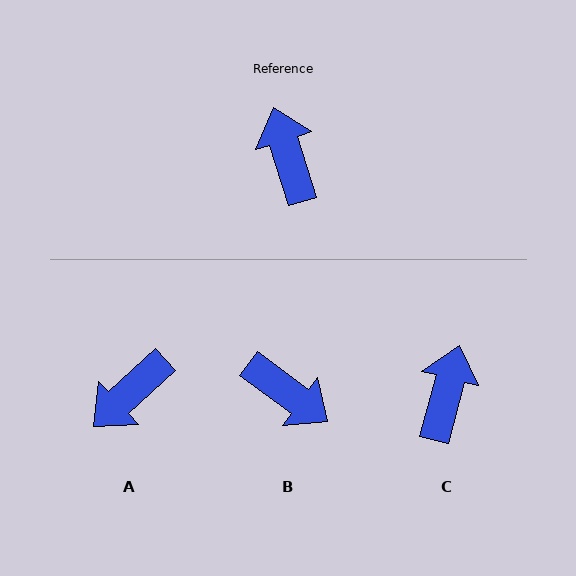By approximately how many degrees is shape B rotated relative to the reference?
Approximately 144 degrees clockwise.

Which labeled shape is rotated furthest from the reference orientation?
B, about 144 degrees away.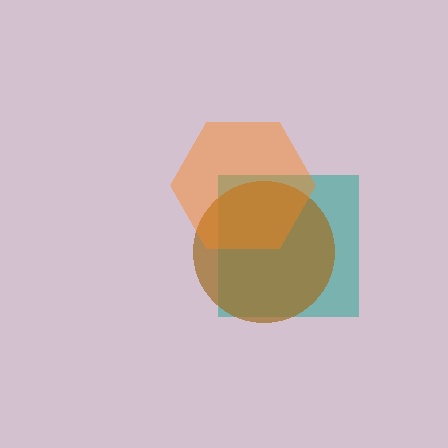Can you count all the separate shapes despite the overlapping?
Yes, there are 3 separate shapes.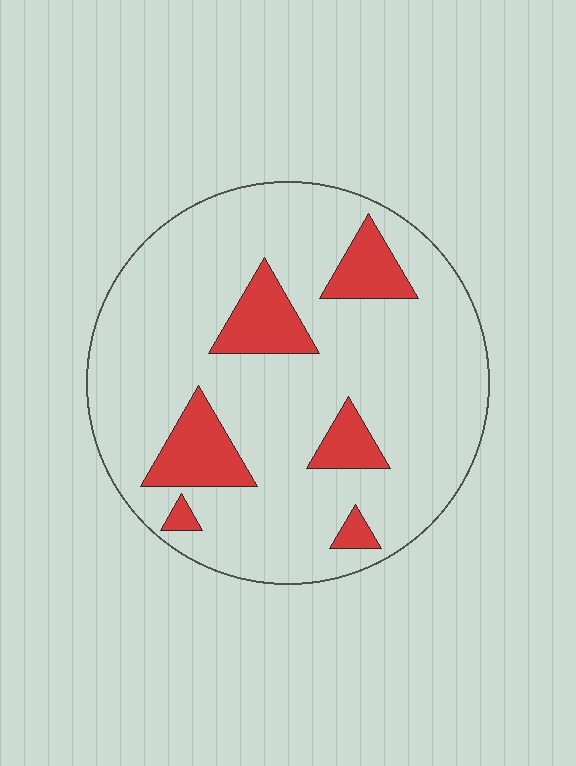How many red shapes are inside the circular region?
6.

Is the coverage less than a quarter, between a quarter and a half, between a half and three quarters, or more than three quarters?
Less than a quarter.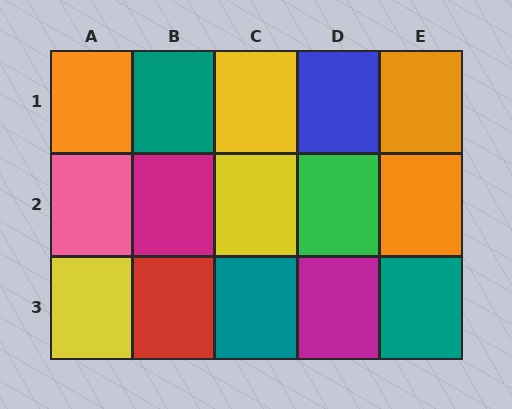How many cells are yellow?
3 cells are yellow.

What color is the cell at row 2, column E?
Orange.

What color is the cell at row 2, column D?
Green.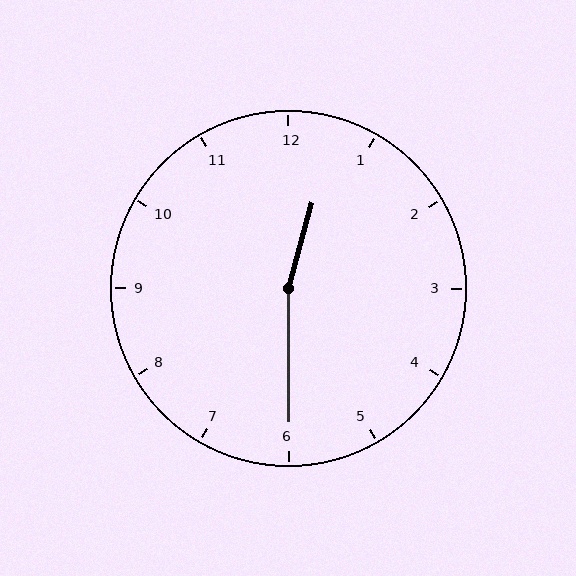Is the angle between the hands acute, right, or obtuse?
It is obtuse.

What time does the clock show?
12:30.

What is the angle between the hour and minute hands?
Approximately 165 degrees.